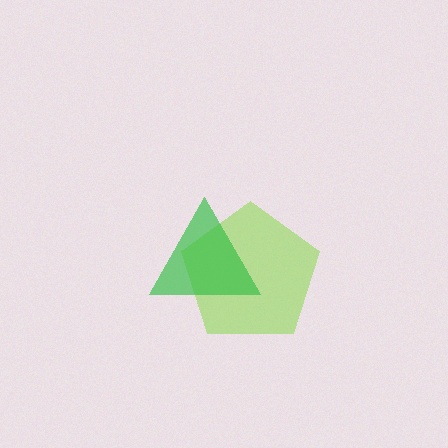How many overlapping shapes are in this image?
There are 2 overlapping shapes in the image.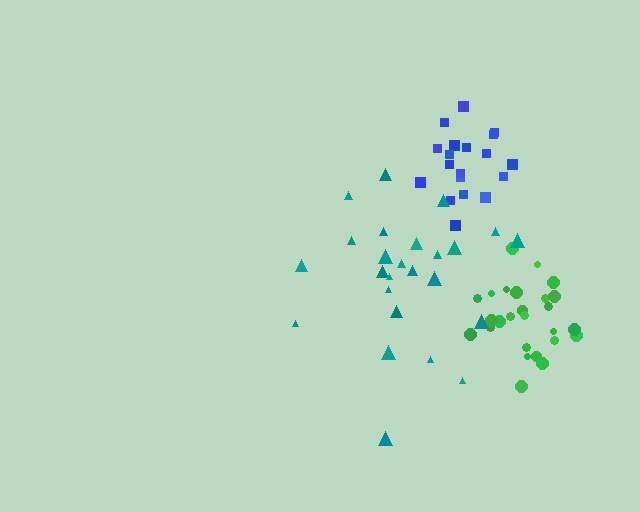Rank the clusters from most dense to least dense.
green, blue, teal.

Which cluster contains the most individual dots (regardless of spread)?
Green (26).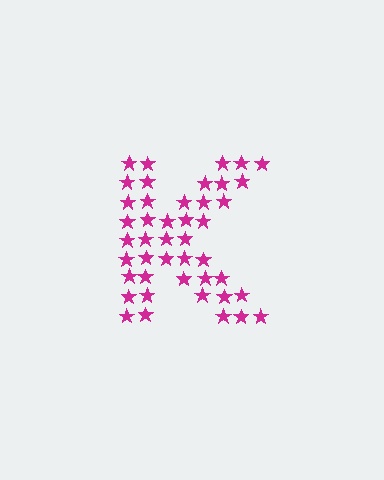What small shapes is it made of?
It is made of small stars.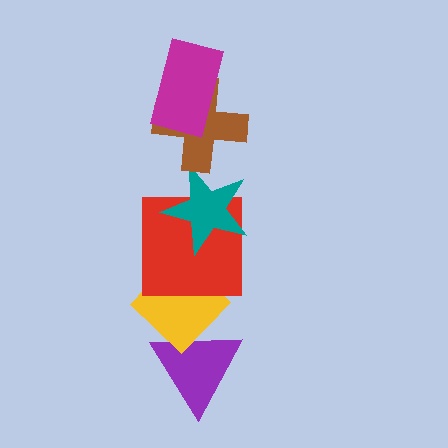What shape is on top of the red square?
The teal star is on top of the red square.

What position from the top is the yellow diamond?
The yellow diamond is 5th from the top.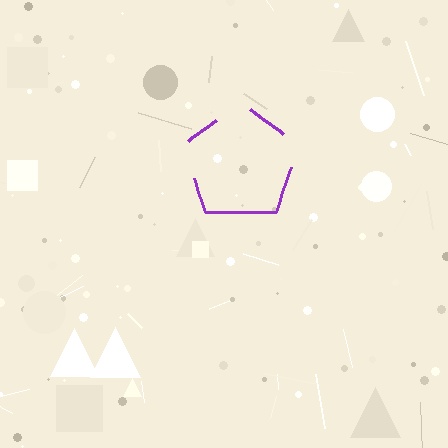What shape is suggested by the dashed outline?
The dashed outline suggests a pentagon.